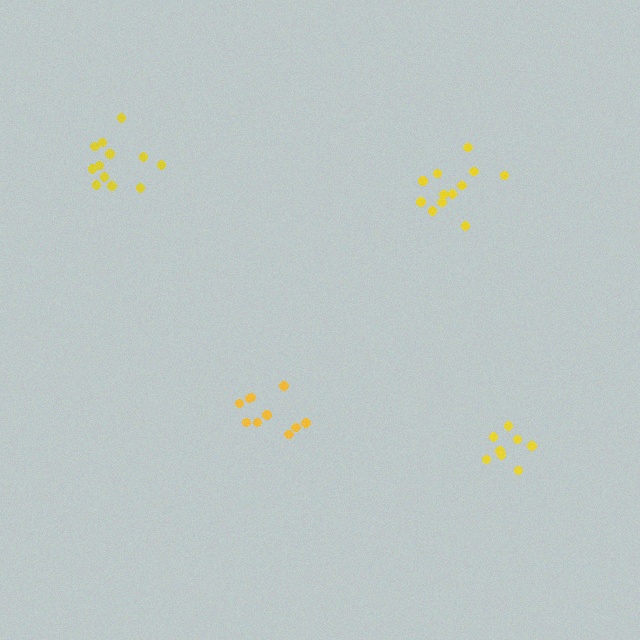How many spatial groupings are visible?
There are 4 spatial groupings.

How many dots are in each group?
Group 1: 8 dots, Group 2: 12 dots, Group 3: 10 dots, Group 4: 12 dots (42 total).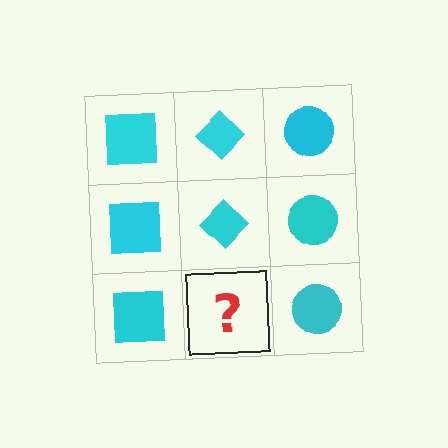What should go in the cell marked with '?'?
The missing cell should contain a cyan diamond.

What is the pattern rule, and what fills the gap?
The rule is that each column has a consistent shape. The gap should be filled with a cyan diamond.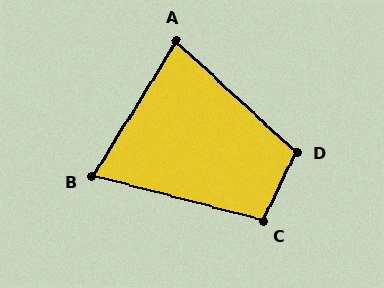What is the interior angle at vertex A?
Approximately 79 degrees (acute).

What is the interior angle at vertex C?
Approximately 101 degrees (obtuse).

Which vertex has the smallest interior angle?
B, at approximately 73 degrees.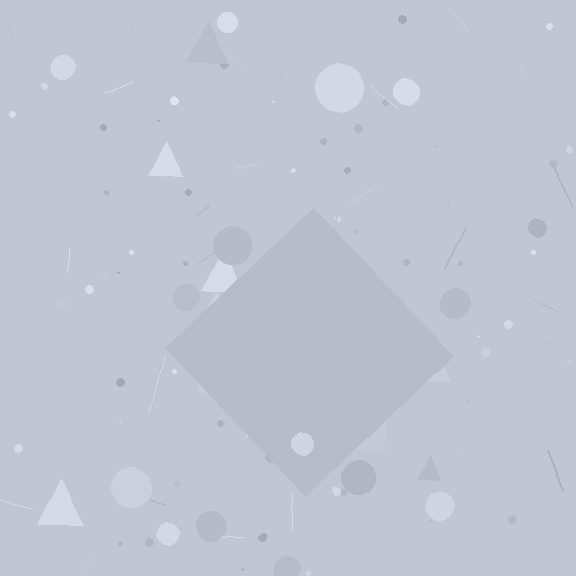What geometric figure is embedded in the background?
A diamond is embedded in the background.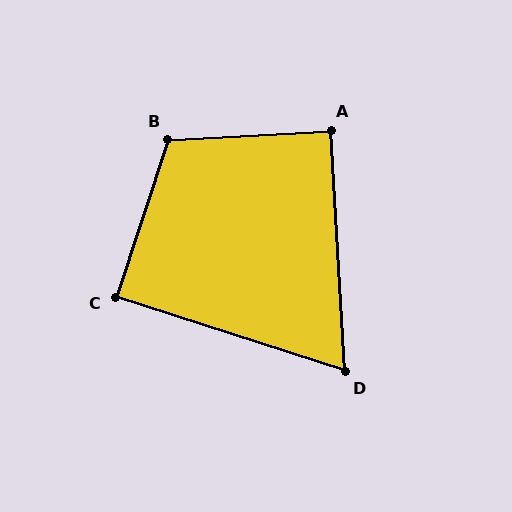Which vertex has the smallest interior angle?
D, at approximately 69 degrees.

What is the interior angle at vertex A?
Approximately 90 degrees (approximately right).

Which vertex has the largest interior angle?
B, at approximately 111 degrees.